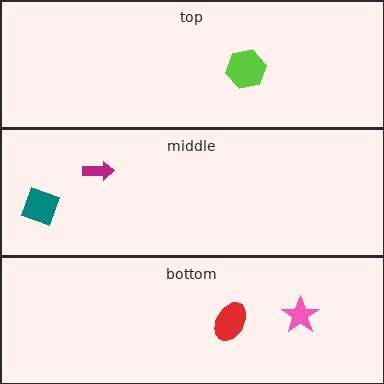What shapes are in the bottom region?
The pink star, the red ellipse.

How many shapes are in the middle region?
2.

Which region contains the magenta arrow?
The middle region.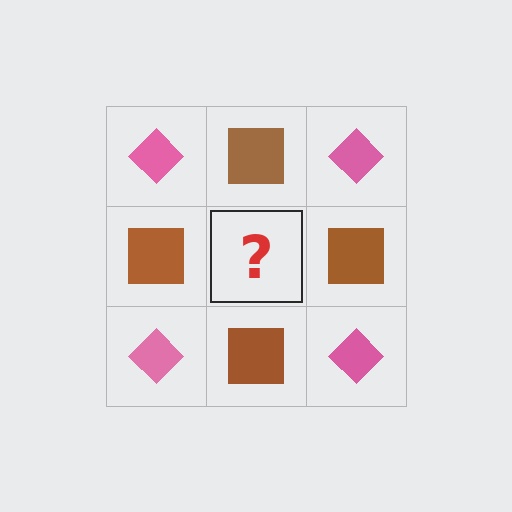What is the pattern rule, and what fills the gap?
The rule is that it alternates pink diamond and brown square in a checkerboard pattern. The gap should be filled with a pink diamond.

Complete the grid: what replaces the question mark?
The question mark should be replaced with a pink diamond.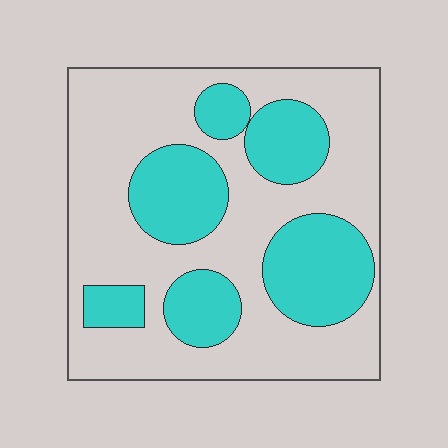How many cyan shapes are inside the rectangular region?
6.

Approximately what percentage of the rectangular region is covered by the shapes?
Approximately 35%.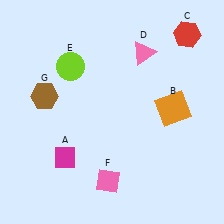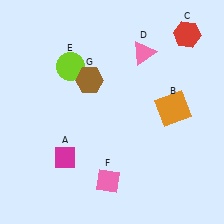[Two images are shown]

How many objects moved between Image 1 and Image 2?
1 object moved between the two images.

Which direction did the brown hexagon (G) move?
The brown hexagon (G) moved right.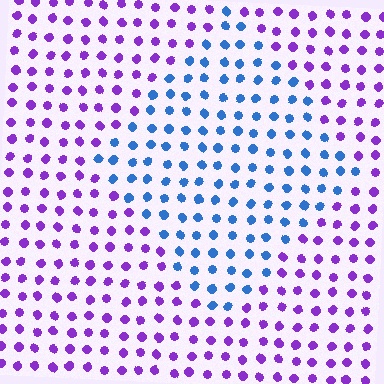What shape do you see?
I see a diamond.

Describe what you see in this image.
The image is filled with small purple elements in a uniform arrangement. A diamond-shaped region is visible where the elements are tinted to a slightly different hue, forming a subtle color boundary.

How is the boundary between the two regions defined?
The boundary is defined purely by a slight shift in hue (about 62 degrees). Spacing, size, and orientation are identical on both sides.